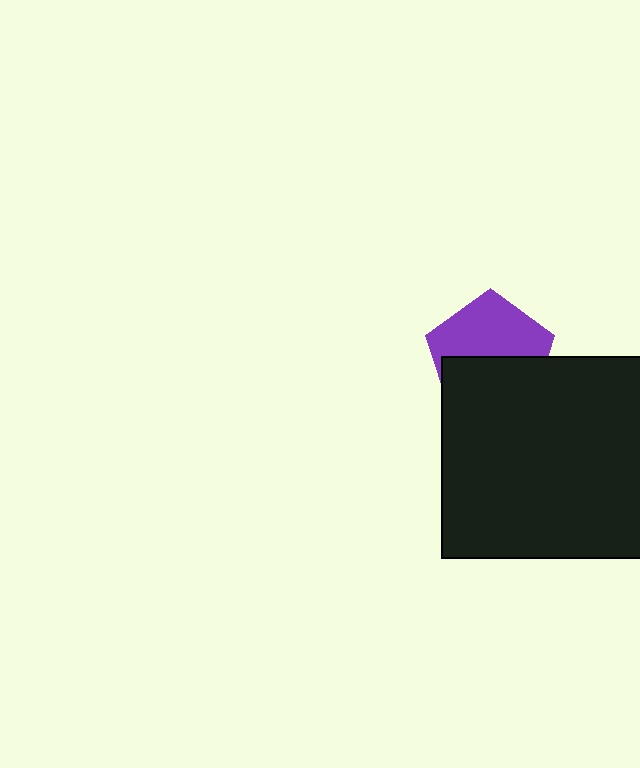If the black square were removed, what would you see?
You would see the complete purple pentagon.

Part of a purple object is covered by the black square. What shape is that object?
It is a pentagon.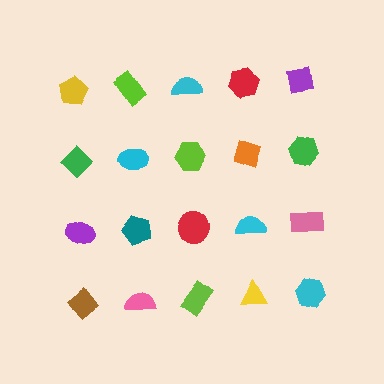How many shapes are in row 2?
5 shapes.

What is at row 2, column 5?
A green hexagon.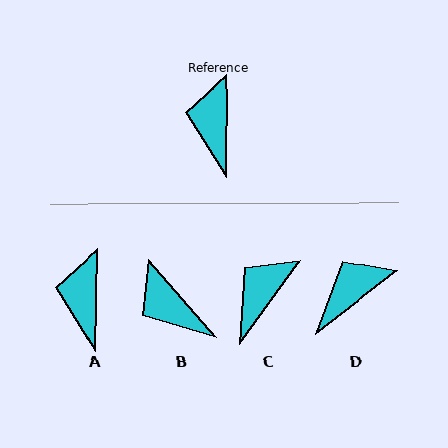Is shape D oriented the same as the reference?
No, it is off by about 52 degrees.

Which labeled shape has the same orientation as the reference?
A.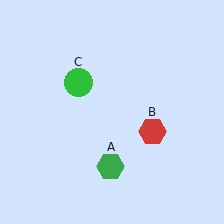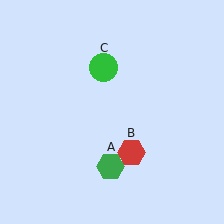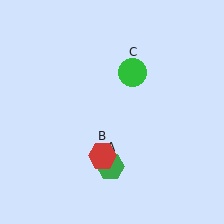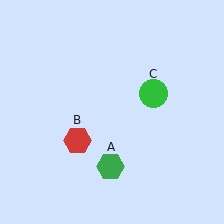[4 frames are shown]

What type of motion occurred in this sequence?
The red hexagon (object B), green circle (object C) rotated clockwise around the center of the scene.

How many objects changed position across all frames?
2 objects changed position: red hexagon (object B), green circle (object C).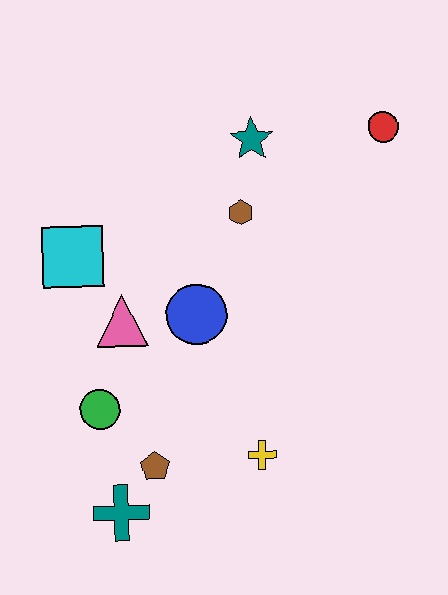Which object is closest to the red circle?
The teal star is closest to the red circle.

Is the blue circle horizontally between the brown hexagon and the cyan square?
Yes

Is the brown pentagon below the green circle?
Yes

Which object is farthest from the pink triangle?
The red circle is farthest from the pink triangle.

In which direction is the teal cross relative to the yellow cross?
The teal cross is to the left of the yellow cross.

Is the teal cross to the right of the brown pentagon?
No